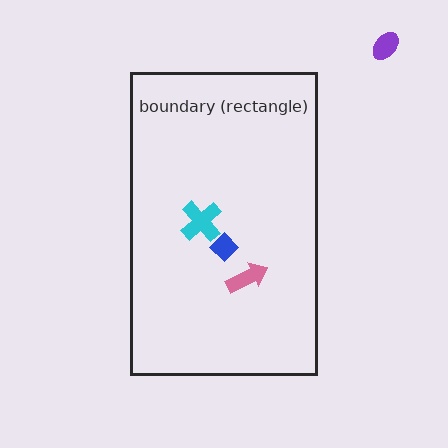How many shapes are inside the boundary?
3 inside, 1 outside.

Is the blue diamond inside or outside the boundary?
Inside.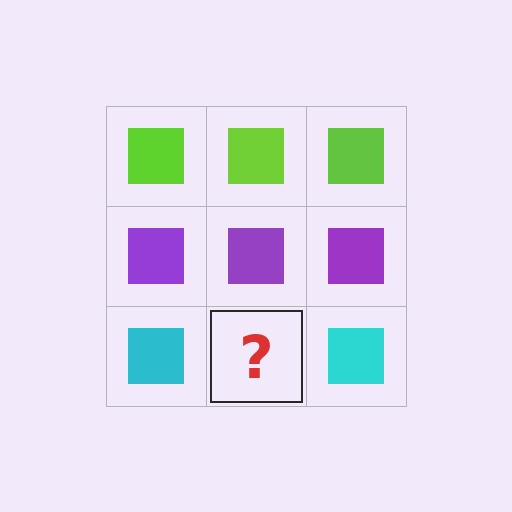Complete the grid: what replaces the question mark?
The question mark should be replaced with a cyan square.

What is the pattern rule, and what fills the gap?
The rule is that each row has a consistent color. The gap should be filled with a cyan square.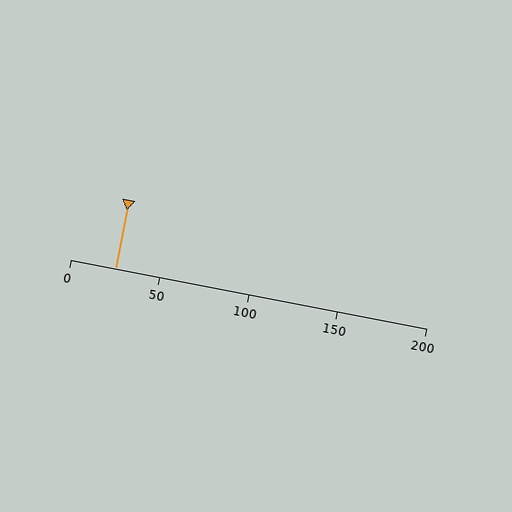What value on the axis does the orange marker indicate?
The marker indicates approximately 25.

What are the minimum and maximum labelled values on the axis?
The axis runs from 0 to 200.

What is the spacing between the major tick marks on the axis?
The major ticks are spaced 50 apart.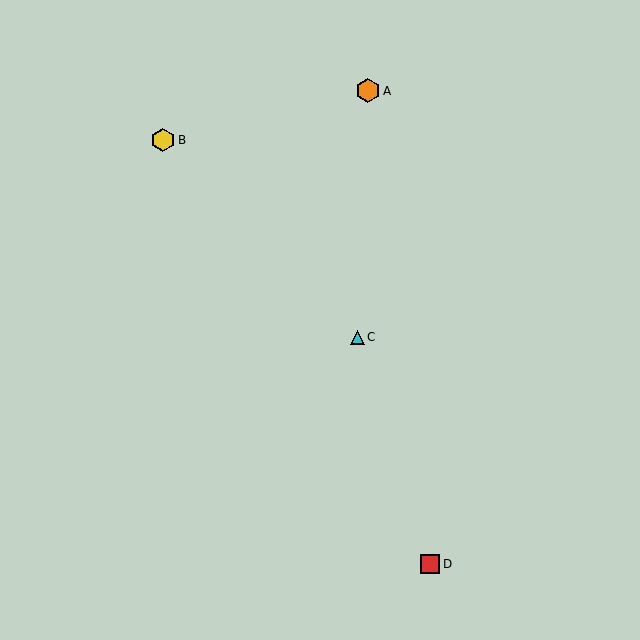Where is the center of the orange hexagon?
The center of the orange hexagon is at (368, 91).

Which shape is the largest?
The orange hexagon (labeled A) is the largest.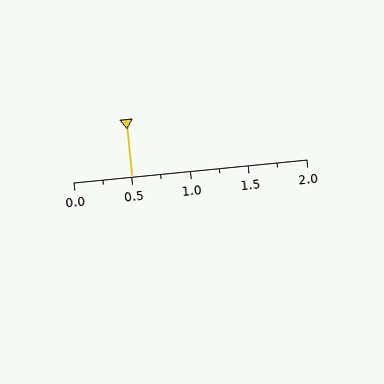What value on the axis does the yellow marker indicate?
The marker indicates approximately 0.5.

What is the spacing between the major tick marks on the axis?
The major ticks are spaced 0.5 apart.